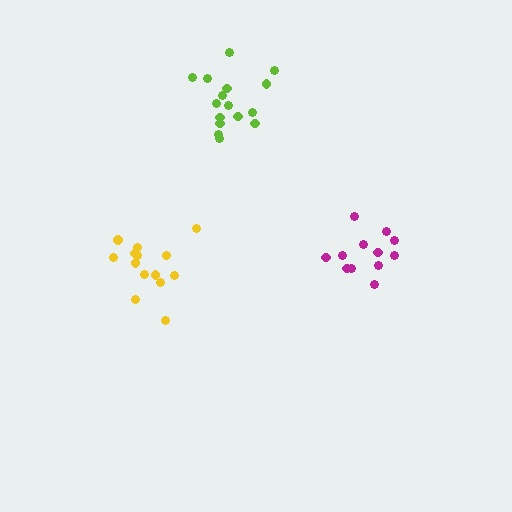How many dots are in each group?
Group 1: 12 dots, Group 2: 14 dots, Group 3: 16 dots (42 total).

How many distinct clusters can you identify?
There are 3 distinct clusters.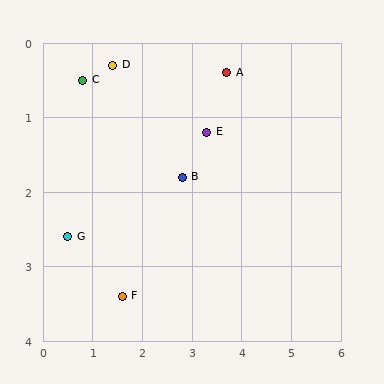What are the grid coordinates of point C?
Point C is at approximately (0.8, 0.5).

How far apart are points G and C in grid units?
Points G and C are about 2.1 grid units apart.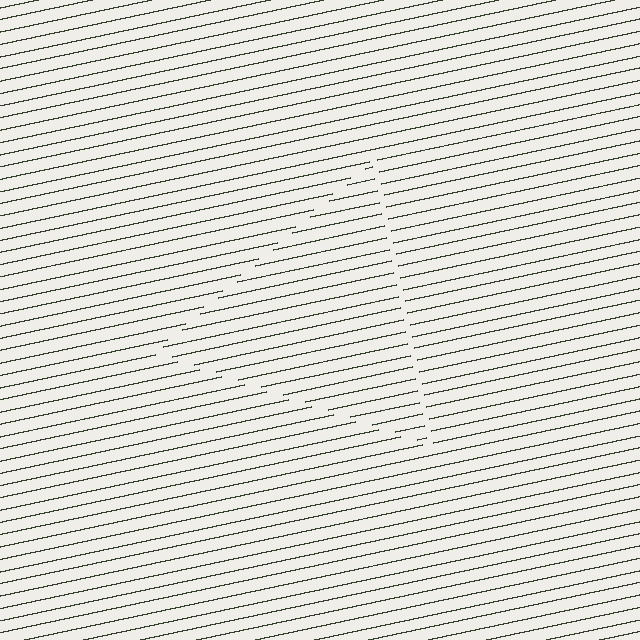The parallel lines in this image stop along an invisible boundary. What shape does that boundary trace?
An illusory triangle. The interior of the shape contains the same grating, shifted by half a period — the contour is defined by the phase discontinuity where line-ends from the inner and outer gratings abut.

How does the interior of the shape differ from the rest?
The interior of the shape contains the same grating, shifted by half a period — the contour is defined by the phase discontinuity where line-ends from the inner and outer gratings abut.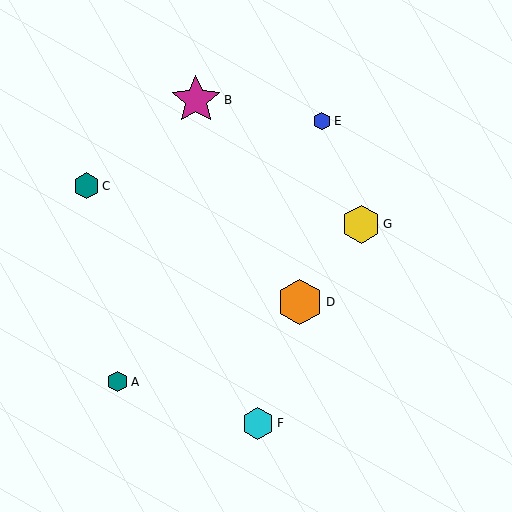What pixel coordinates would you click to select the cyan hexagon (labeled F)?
Click at (258, 423) to select the cyan hexagon F.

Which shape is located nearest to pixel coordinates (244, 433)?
The cyan hexagon (labeled F) at (258, 423) is nearest to that location.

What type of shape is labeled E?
Shape E is a blue hexagon.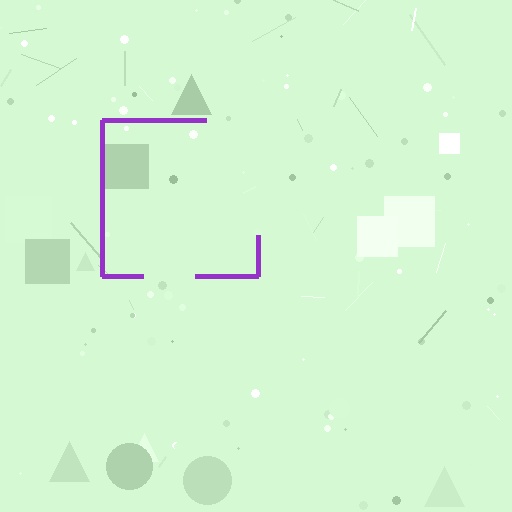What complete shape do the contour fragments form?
The contour fragments form a square.